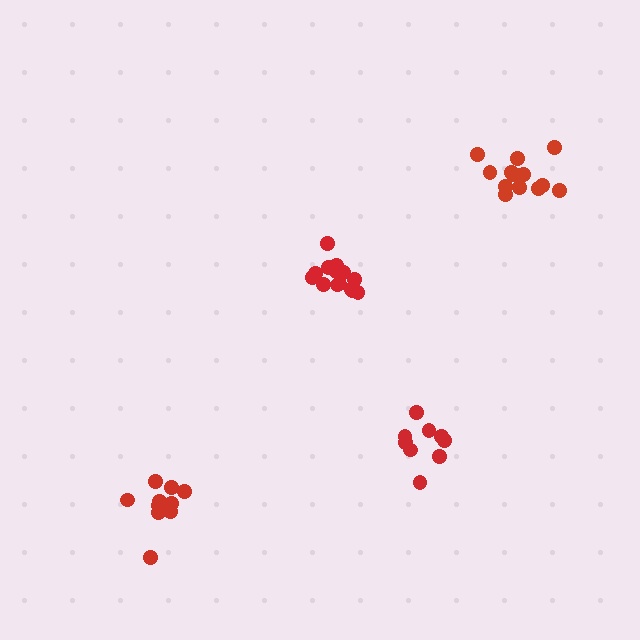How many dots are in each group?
Group 1: 9 dots, Group 2: 15 dots, Group 3: 10 dots, Group 4: 14 dots (48 total).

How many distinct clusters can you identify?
There are 4 distinct clusters.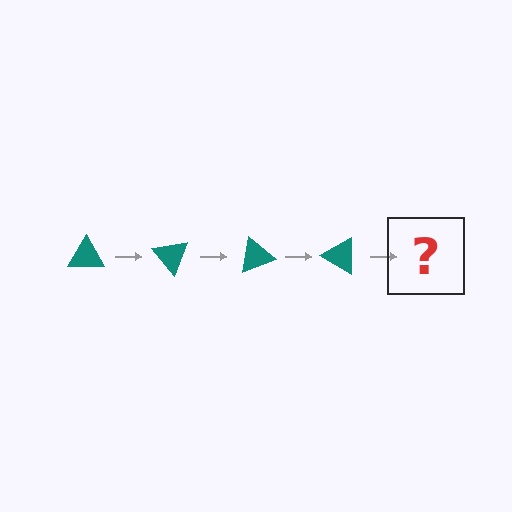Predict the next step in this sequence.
The next step is a teal triangle rotated 200 degrees.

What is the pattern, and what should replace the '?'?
The pattern is that the triangle rotates 50 degrees each step. The '?' should be a teal triangle rotated 200 degrees.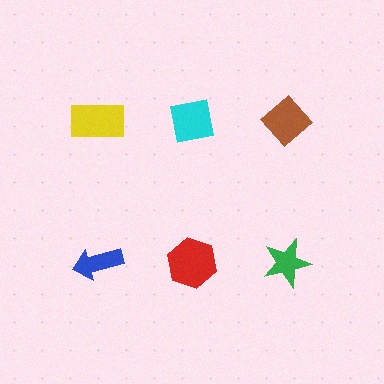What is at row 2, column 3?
A green star.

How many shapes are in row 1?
3 shapes.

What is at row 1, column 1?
A yellow rectangle.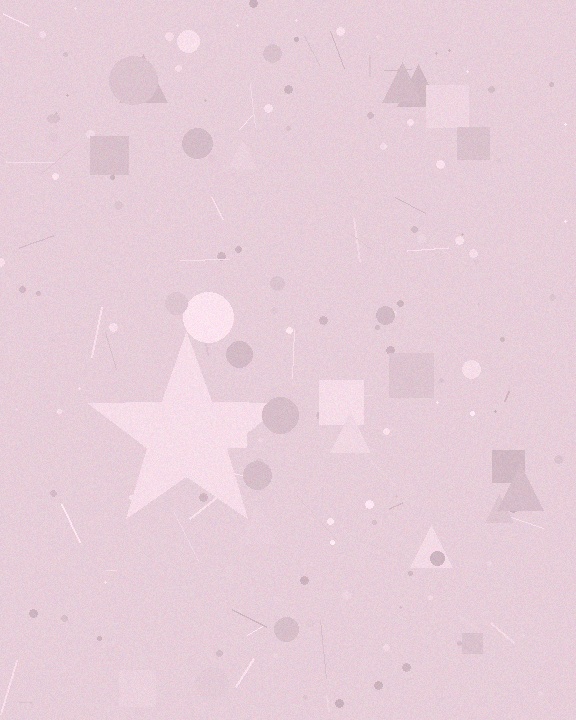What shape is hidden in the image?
A star is hidden in the image.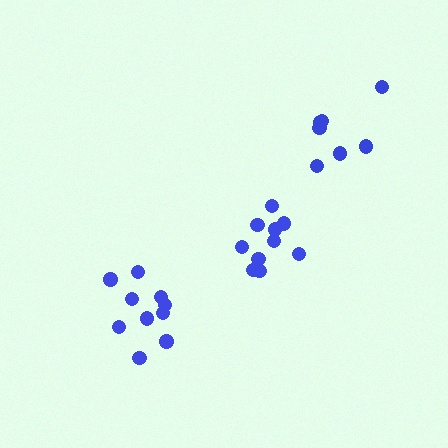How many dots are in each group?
Group 1: 10 dots, Group 2: 7 dots, Group 3: 10 dots (27 total).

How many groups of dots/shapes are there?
There are 3 groups.